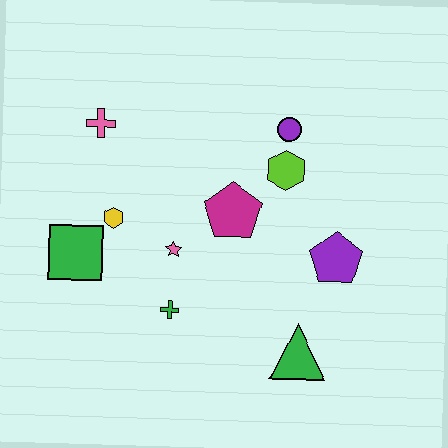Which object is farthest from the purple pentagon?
The pink cross is farthest from the purple pentagon.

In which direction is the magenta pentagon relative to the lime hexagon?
The magenta pentagon is to the left of the lime hexagon.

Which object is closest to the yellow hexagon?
The green square is closest to the yellow hexagon.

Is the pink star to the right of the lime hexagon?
No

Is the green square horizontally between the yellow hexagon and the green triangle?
No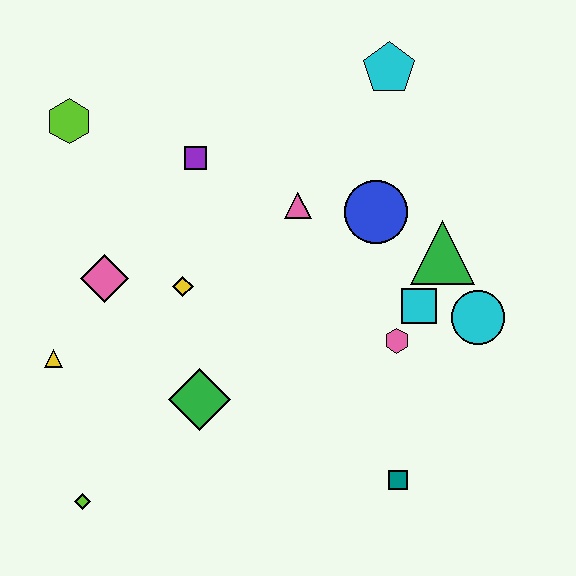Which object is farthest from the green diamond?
The cyan pentagon is farthest from the green diamond.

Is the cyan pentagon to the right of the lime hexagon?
Yes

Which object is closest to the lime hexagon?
The purple square is closest to the lime hexagon.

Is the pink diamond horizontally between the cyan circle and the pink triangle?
No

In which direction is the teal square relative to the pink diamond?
The teal square is to the right of the pink diamond.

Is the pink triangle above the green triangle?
Yes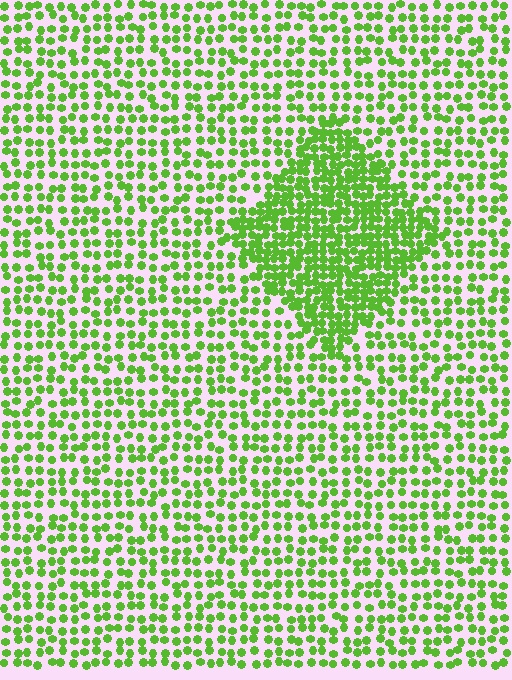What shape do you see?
I see a diamond.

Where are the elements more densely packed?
The elements are more densely packed inside the diamond boundary.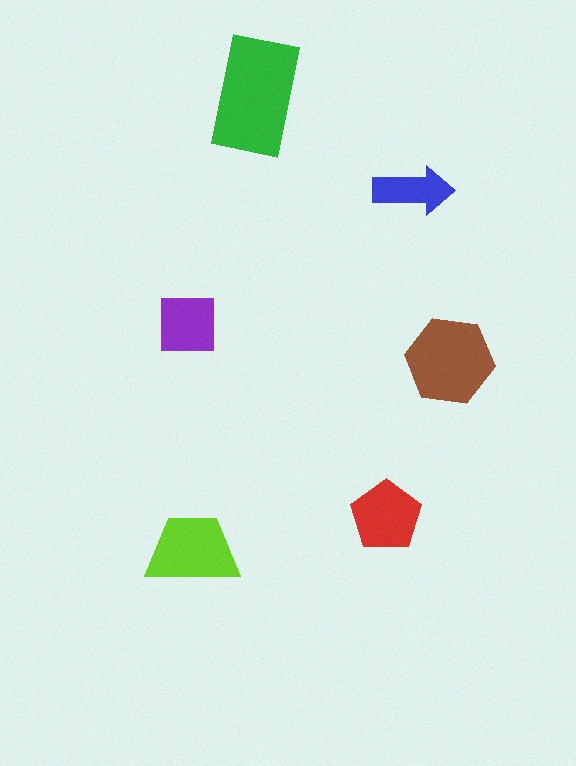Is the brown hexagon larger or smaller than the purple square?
Larger.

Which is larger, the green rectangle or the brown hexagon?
The green rectangle.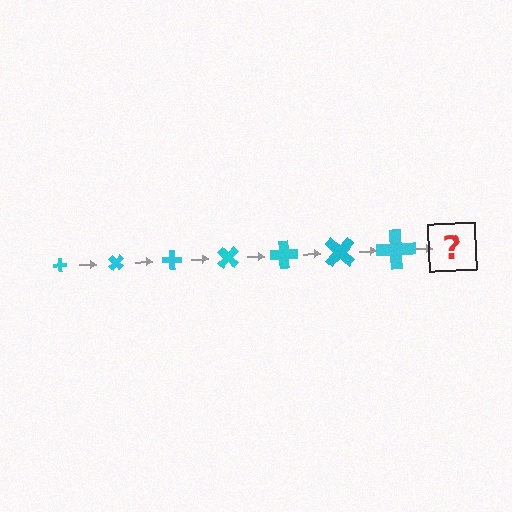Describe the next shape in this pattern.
It should be a cross, larger than the previous one and rotated 315 degrees from the start.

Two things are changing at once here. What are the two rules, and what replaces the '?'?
The two rules are that the cross grows larger each step and it rotates 45 degrees each step. The '?' should be a cross, larger than the previous one and rotated 315 degrees from the start.